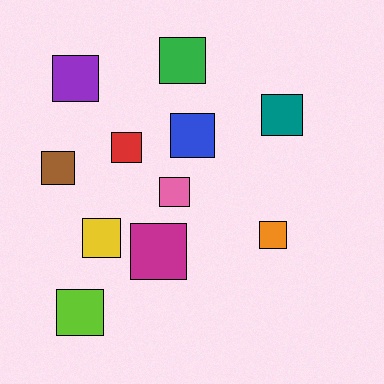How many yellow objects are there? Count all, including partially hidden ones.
There is 1 yellow object.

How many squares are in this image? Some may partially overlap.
There are 11 squares.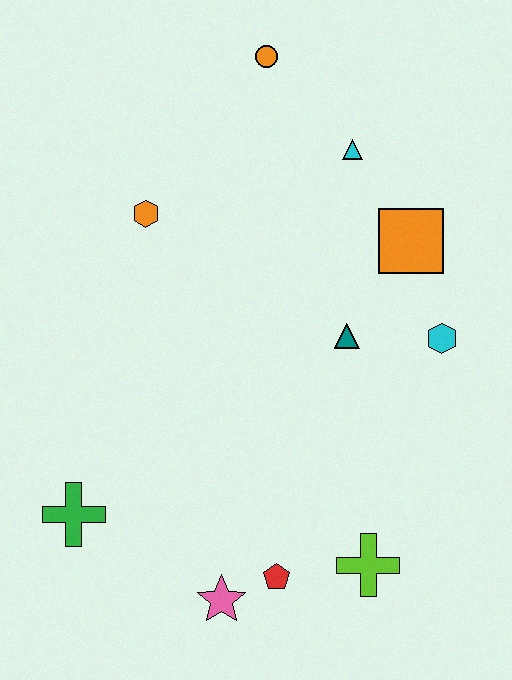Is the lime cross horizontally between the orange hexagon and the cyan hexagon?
Yes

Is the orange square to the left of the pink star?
No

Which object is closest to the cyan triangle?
The orange square is closest to the cyan triangle.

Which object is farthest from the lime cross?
The orange circle is farthest from the lime cross.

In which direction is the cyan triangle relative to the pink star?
The cyan triangle is above the pink star.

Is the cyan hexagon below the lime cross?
No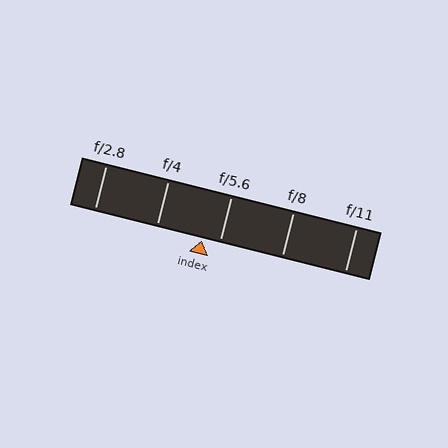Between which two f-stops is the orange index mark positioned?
The index mark is between f/4 and f/5.6.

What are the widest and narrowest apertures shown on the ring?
The widest aperture shown is f/2.8 and the narrowest is f/11.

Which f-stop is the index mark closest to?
The index mark is closest to f/5.6.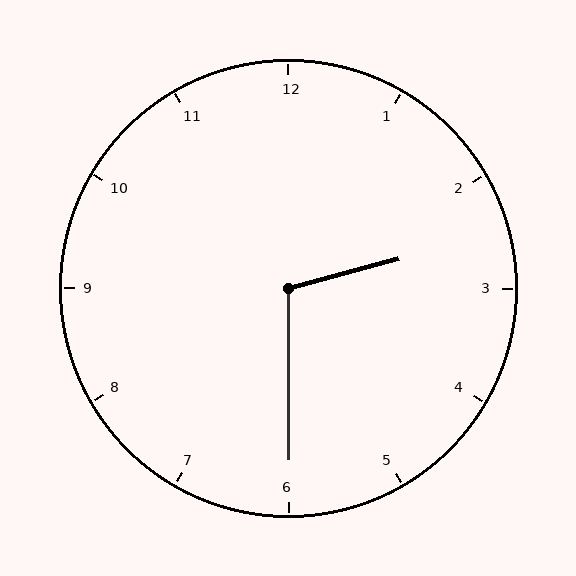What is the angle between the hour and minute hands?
Approximately 105 degrees.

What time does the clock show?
2:30.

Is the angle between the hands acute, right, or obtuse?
It is obtuse.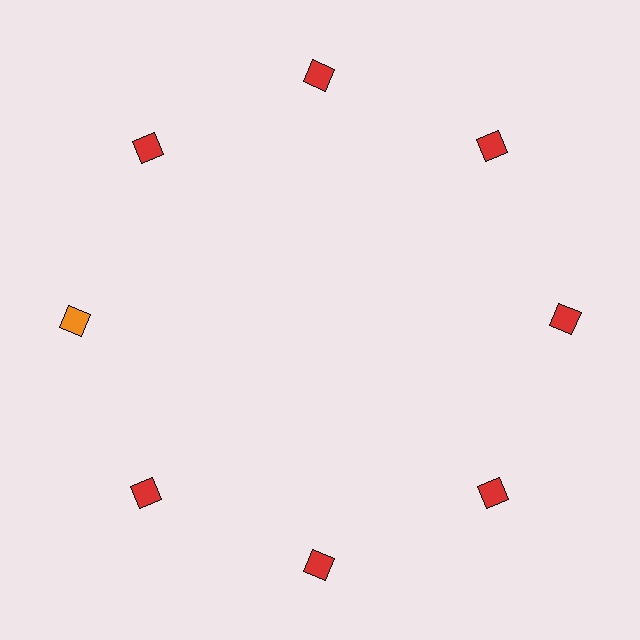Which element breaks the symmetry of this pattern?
The orange diamond at roughly the 9 o'clock position breaks the symmetry. All other shapes are red diamonds.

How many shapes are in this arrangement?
There are 8 shapes arranged in a ring pattern.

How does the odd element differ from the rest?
It has a different color: orange instead of red.